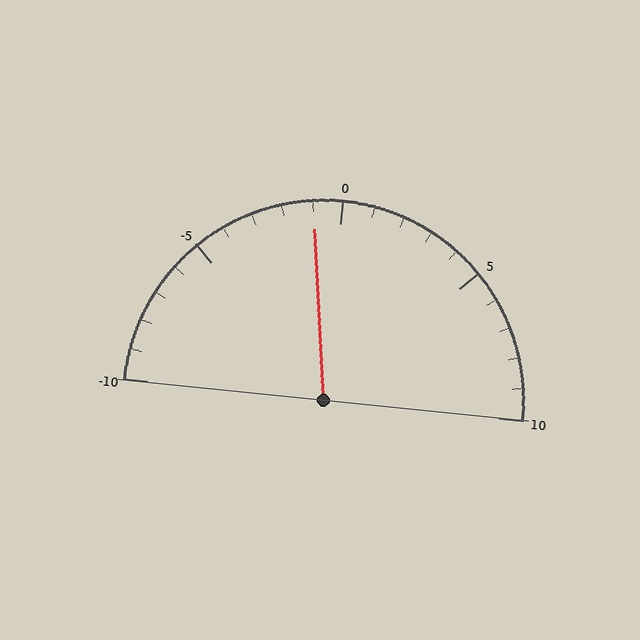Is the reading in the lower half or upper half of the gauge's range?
The reading is in the lower half of the range (-10 to 10).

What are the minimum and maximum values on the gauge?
The gauge ranges from -10 to 10.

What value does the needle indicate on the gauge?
The needle indicates approximately -1.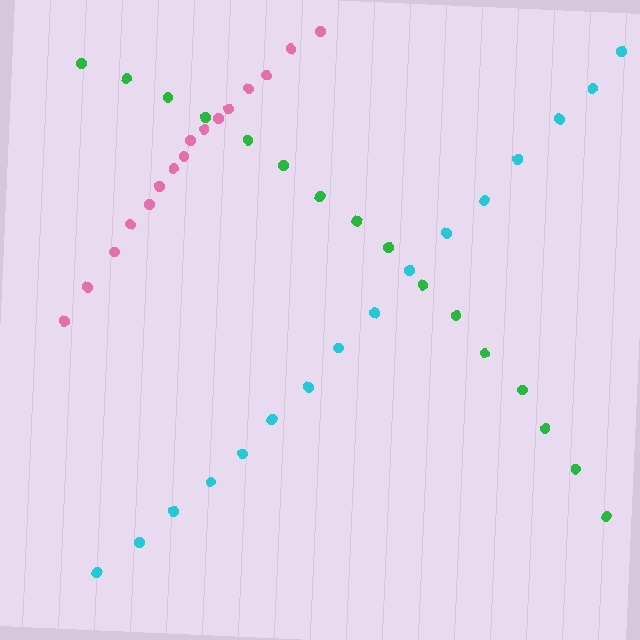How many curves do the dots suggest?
There are 3 distinct paths.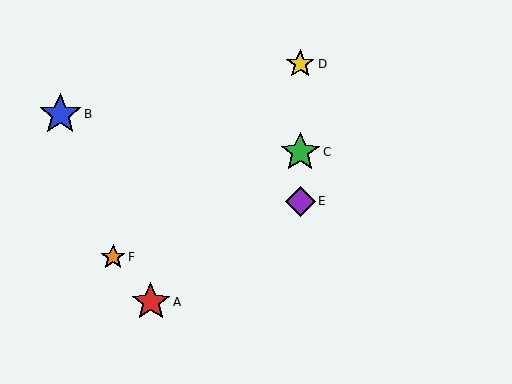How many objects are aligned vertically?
3 objects (C, D, E) are aligned vertically.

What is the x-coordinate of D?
Object D is at x≈300.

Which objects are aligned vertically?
Objects C, D, E are aligned vertically.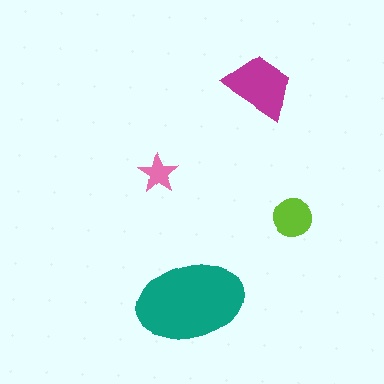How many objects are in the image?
There are 4 objects in the image.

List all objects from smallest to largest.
The pink star, the lime circle, the magenta trapezoid, the teal ellipse.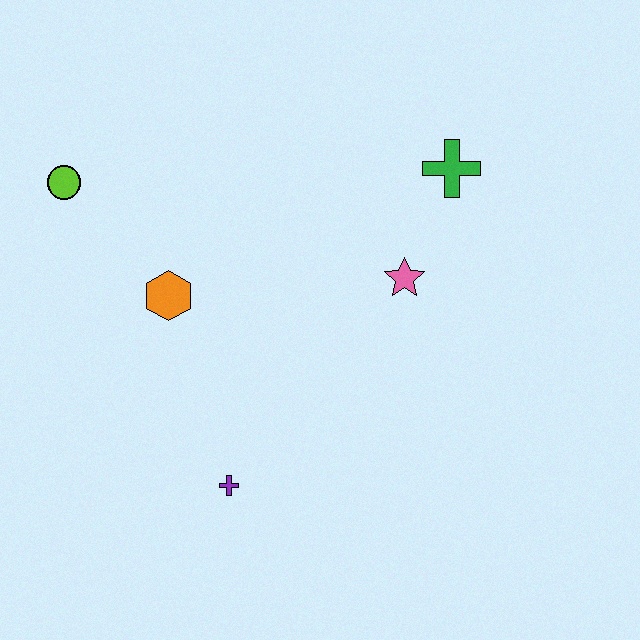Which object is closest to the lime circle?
The orange hexagon is closest to the lime circle.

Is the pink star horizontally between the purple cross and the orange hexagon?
No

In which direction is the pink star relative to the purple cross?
The pink star is above the purple cross.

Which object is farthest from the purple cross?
The green cross is farthest from the purple cross.